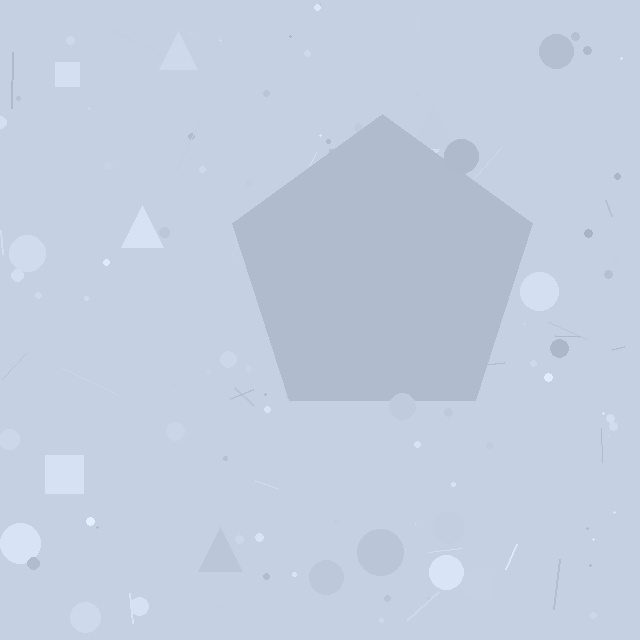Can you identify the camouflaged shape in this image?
The camouflaged shape is a pentagon.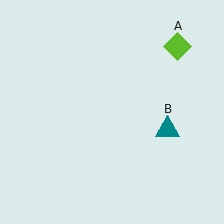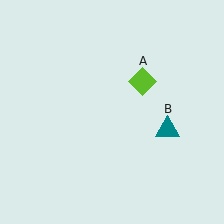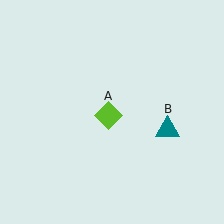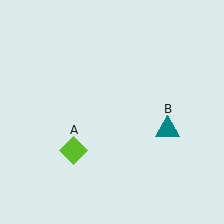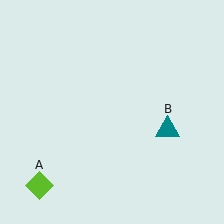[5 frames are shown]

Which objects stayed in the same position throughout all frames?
Teal triangle (object B) remained stationary.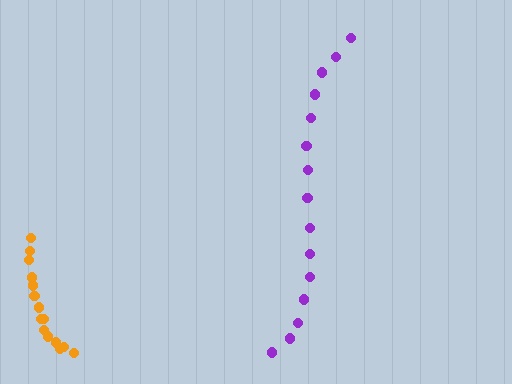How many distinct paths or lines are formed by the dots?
There are 2 distinct paths.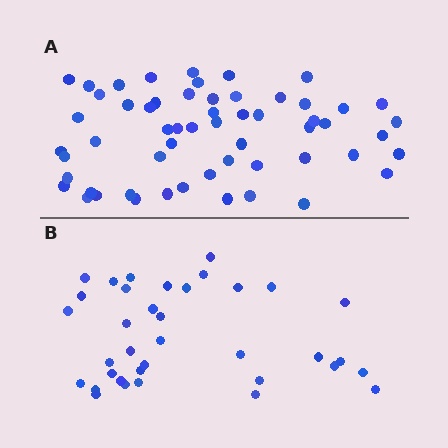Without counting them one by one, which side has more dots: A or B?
Region A (the top region) has more dots.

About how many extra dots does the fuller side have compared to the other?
Region A has approximately 20 more dots than region B.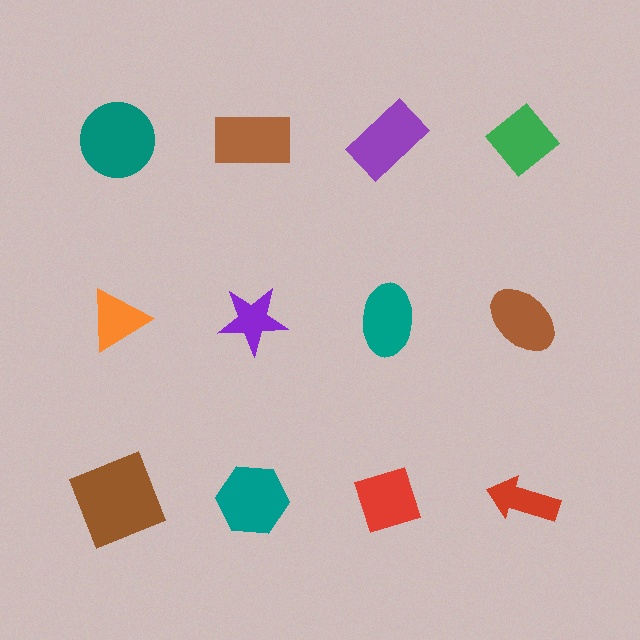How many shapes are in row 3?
4 shapes.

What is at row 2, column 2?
A purple star.